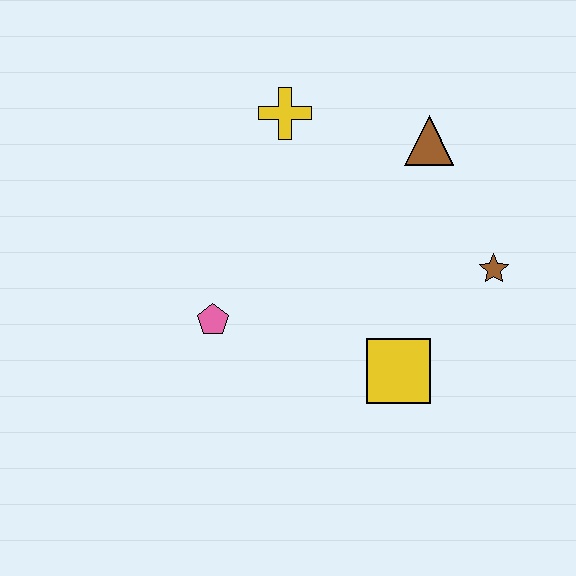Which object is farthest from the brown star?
The pink pentagon is farthest from the brown star.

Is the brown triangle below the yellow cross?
Yes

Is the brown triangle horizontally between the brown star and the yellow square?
Yes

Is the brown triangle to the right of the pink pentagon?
Yes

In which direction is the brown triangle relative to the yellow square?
The brown triangle is above the yellow square.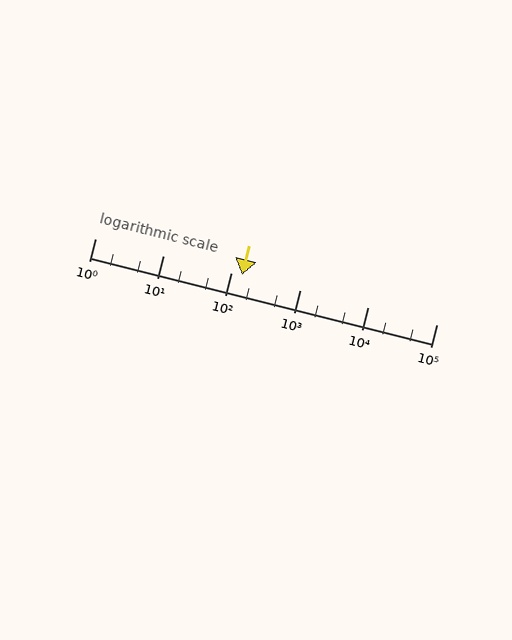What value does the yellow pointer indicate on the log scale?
The pointer indicates approximately 140.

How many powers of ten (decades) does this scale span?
The scale spans 5 decades, from 1 to 100000.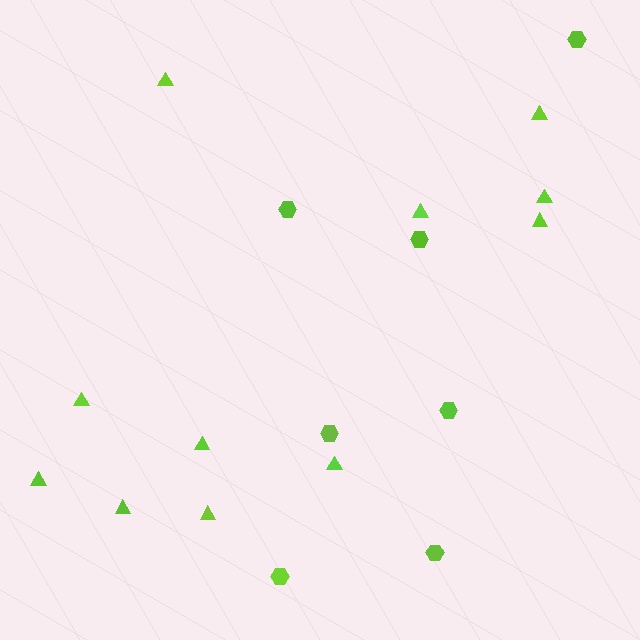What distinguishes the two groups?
There are 2 groups: one group of hexagons (7) and one group of triangles (11).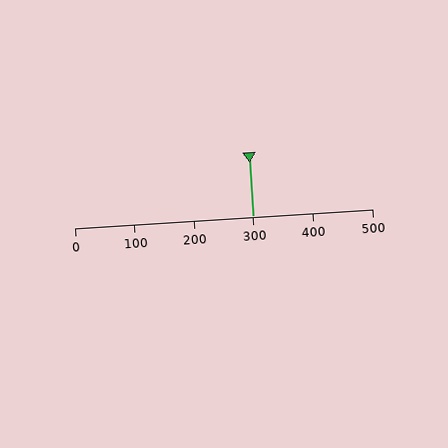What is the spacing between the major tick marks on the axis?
The major ticks are spaced 100 apart.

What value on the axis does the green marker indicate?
The marker indicates approximately 300.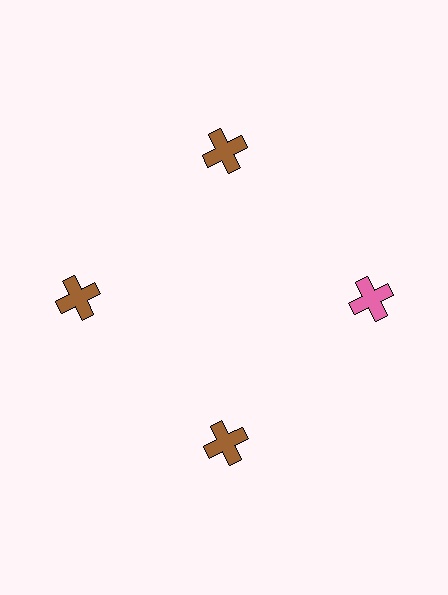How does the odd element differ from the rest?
It has a different color: pink instead of brown.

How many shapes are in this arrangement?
There are 4 shapes arranged in a ring pattern.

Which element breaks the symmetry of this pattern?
The pink cross at roughly the 3 o'clock position breaks the symmetry. All other shapes are brown crosses.